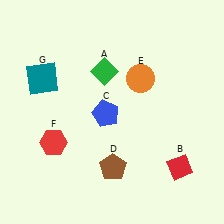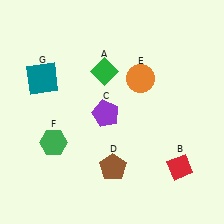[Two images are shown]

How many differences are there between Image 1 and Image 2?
There are 2 differences between the two images.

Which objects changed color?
C changed from blue to purple. F changed from red to green.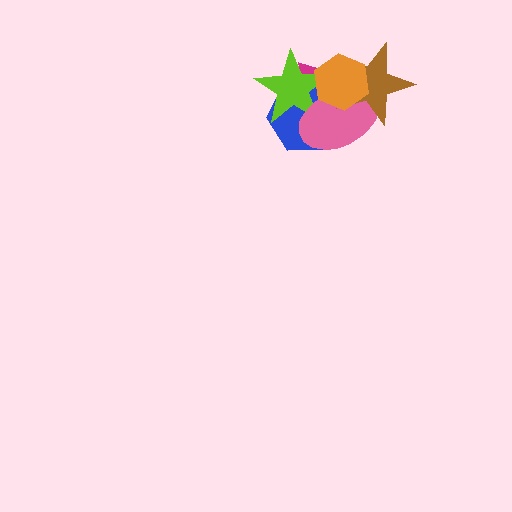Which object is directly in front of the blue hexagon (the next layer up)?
The lime star is directly in front of the blue hexagon.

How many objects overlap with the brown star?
4 objects overlap with the brown star.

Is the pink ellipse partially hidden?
Yes, it is partially covered by another shape.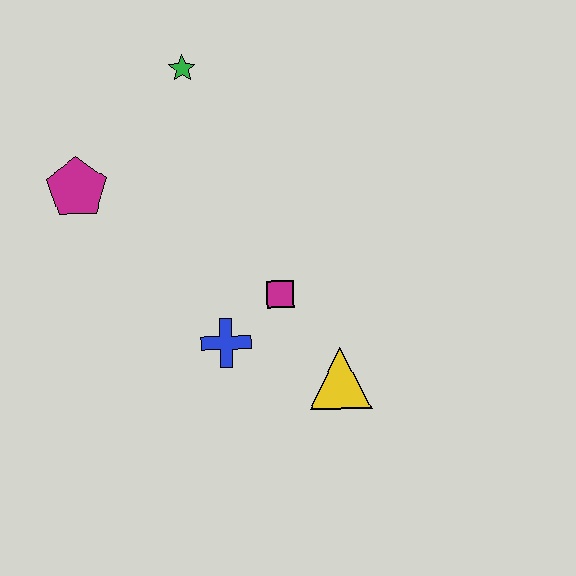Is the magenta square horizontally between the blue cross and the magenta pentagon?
No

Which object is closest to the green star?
The magenta pentagon is closest to the green star.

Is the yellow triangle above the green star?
No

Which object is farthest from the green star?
The yellow triangle is farthest from the green star.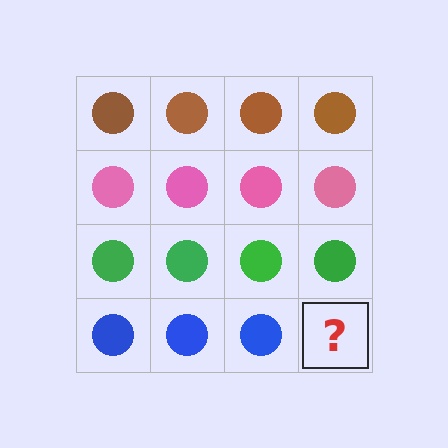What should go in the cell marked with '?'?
The missing cell should contain a blue circle.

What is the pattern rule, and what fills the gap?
The rule is that each row has a consistent color. The gap should be filled with a blue circle.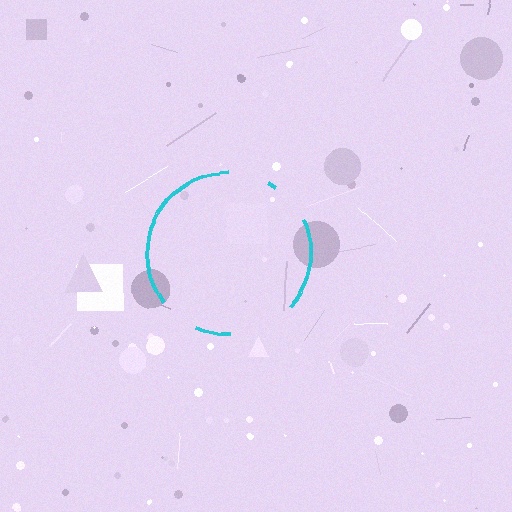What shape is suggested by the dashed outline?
The dashed outline suggests a circle.